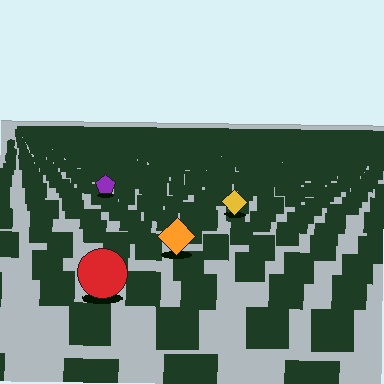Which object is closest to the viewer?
The red circle is closest. The texture marks near it are larger and more spread out.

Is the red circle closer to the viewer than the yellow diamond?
Yes. The red circle is closer — you can tell from the texture gradient: the ground texture is coarser near it.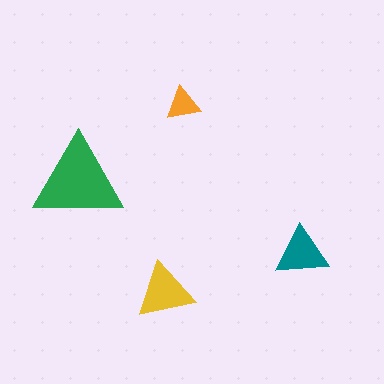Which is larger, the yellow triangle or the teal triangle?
The yellow one.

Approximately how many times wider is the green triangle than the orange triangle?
About 2.5 times wider.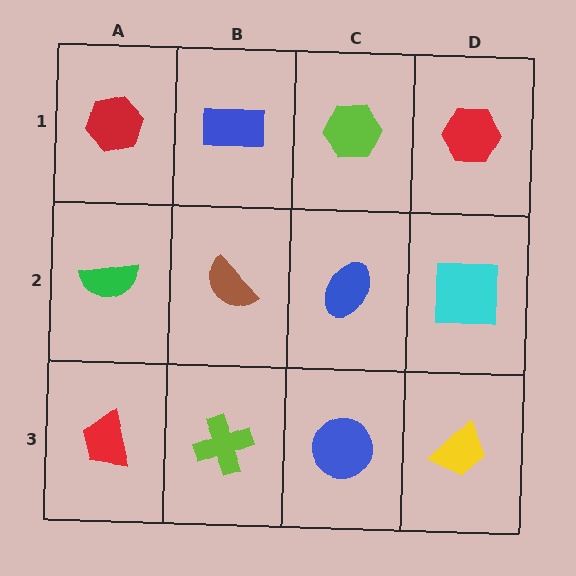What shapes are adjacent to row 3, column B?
A brown semicircle (row 2, column B), a red trapezoid (row 3, column A), a blue circle (row 3, column C).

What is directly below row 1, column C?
A blue ellipse.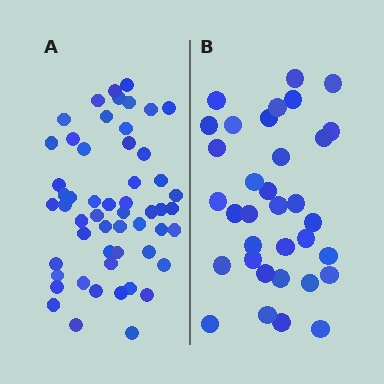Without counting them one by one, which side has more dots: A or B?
Region A (the left region) has more dots.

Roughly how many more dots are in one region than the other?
Region A has approximately 20 more dots than region B.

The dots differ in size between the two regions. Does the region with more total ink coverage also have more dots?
No. Region B has more total ink coverage because its dots are larger, but region A actually contains more individual dots. Total area can be misleading — the number of items is what matters here.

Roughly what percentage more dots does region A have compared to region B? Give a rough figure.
About 60% more.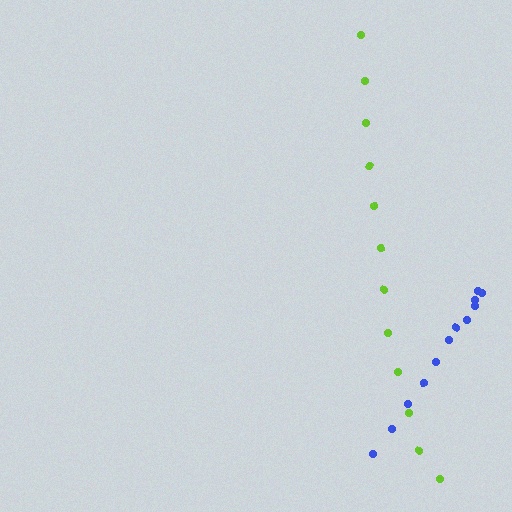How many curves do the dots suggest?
There are 2 distinct paths.